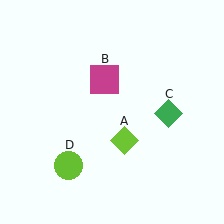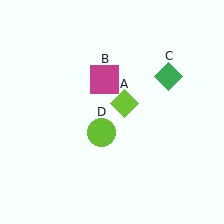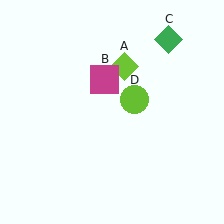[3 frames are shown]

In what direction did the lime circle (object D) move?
The lime circle (object D) moved up and to the right.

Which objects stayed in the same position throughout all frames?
Magenta square (object B) remained stationary.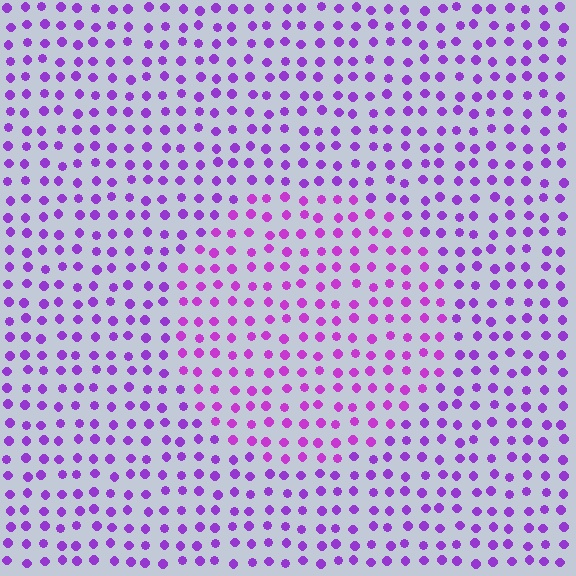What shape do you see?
I see a circle.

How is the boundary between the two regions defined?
The boundary is defined purely by a slight shift in hue (about 20 degrees). Spacing, size, and orientation are identical on both sides.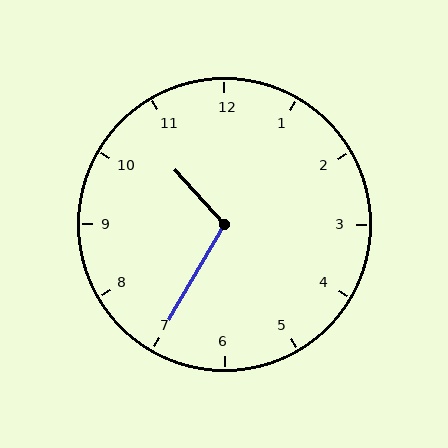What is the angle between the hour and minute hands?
Approximately 108 degrees.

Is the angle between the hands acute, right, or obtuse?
It is obtuse.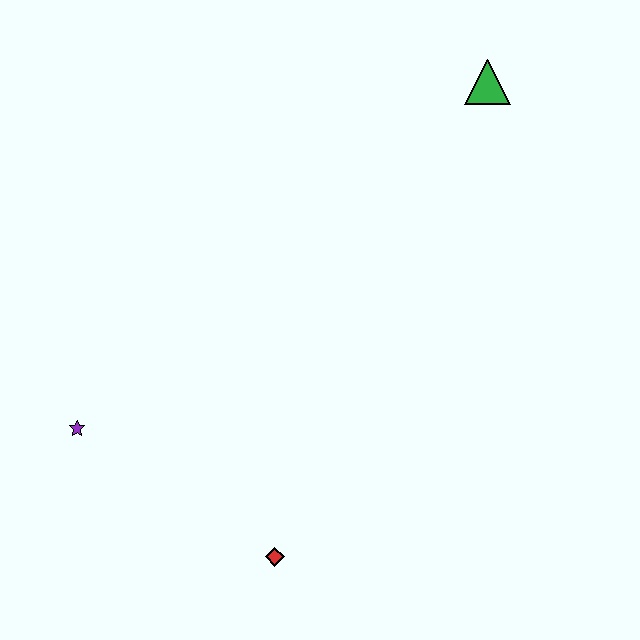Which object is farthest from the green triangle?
The purple star is farthest from the green triangle.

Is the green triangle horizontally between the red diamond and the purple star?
No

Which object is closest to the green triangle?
The red diamond is closest to the green triangle.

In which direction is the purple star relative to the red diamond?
The purple star is to the left of the red diamond.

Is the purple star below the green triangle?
Yes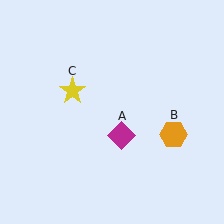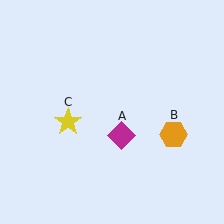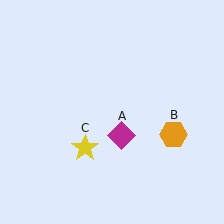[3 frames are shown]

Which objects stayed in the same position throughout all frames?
Magenta diamond (object A) and orange hexagon (object B) remained stationary.